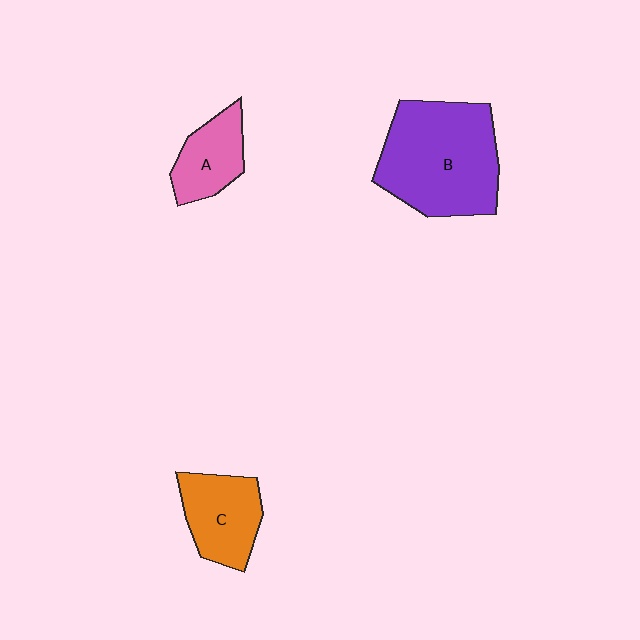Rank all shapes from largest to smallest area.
From largest to smallest: B (purple), C (orange), A (pink).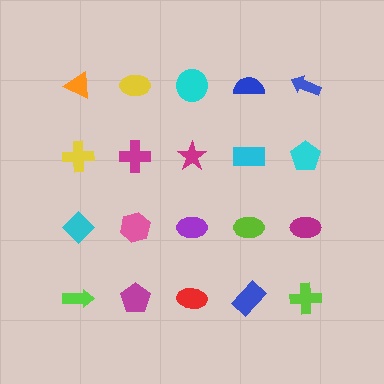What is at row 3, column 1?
A cyan diamond.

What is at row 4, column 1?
A lime arrow.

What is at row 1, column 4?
A blue semicircle.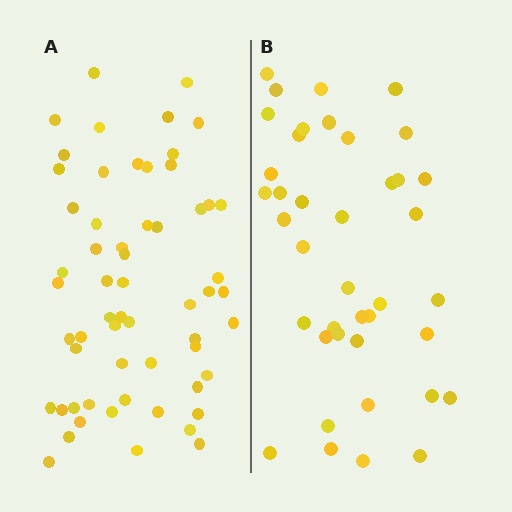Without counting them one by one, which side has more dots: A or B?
Region A (the left region) has more dots.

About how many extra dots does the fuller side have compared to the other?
Region A has approximately 20 more dots than region B.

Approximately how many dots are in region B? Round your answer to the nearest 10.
About 40 dots.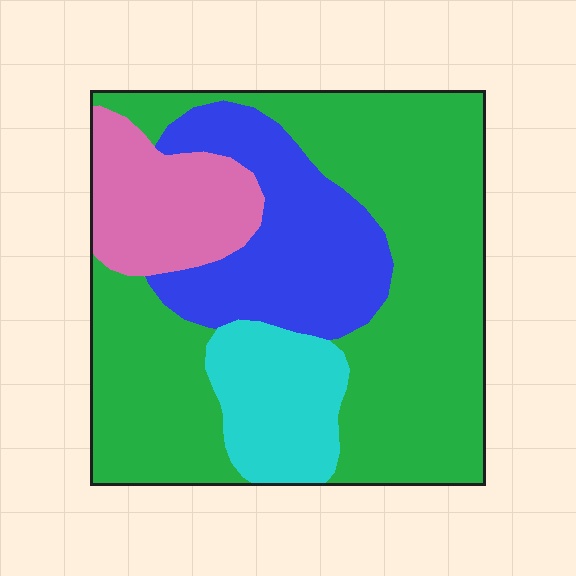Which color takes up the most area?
Green, at roughly 55%.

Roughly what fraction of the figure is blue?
Blue takes up about one fifth (1/5) of the figure.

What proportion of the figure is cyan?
Cyan takes up about one eighth (1/8) of the figure.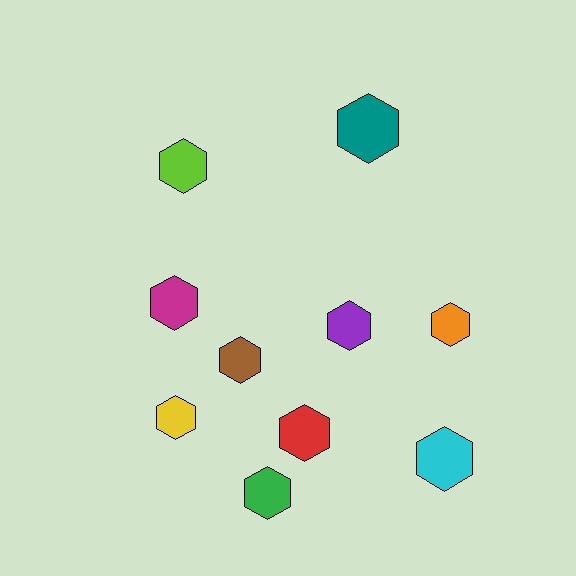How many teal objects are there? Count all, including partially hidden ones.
There is 1 teal object.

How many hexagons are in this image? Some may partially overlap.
There are 10 hexagons.